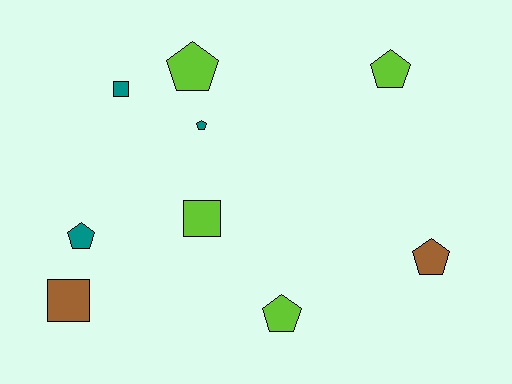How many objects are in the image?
There are 9 objects.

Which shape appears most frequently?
Pentagon, with 6 objects.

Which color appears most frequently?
Lime, with 4 objects.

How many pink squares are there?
There are no pink squares.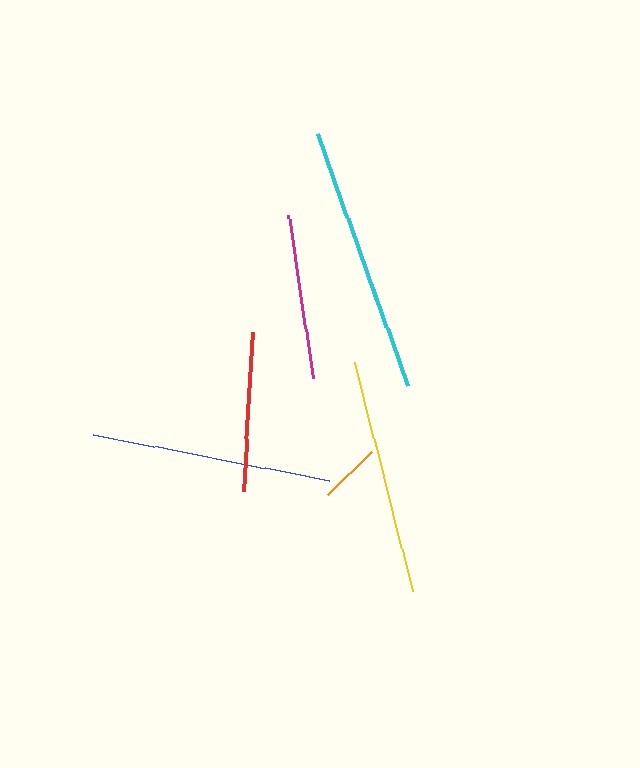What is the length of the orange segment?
The orange segment is approximately 61 pixels long.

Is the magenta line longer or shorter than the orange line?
The magenta line is longer than the orange line.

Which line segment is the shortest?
The orange line is the shortest at approximately 61 pixels.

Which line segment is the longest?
The cyan line is the longest at approximately 268 pixels.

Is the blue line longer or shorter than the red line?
The blue line is longer than the red line.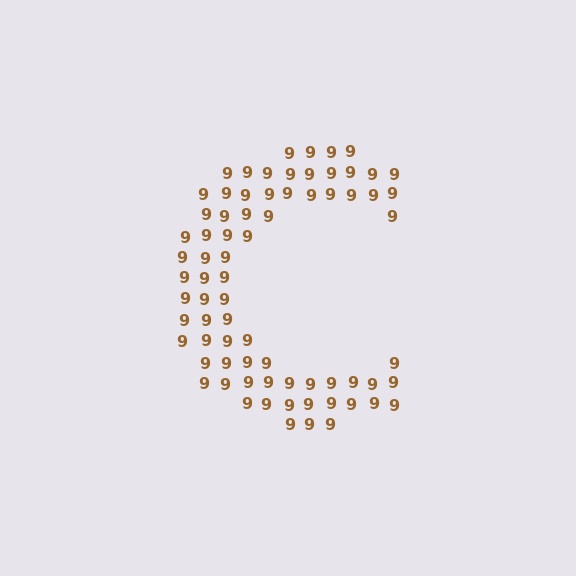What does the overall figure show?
The overall figure shows the letter C.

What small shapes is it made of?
It is made of small digit 9's.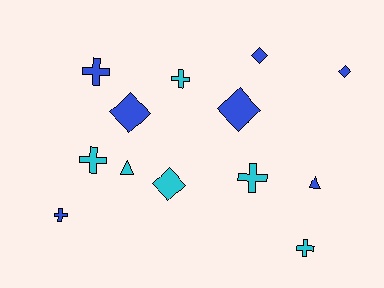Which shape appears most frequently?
Cross, with 6 objects.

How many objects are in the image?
There are 13 objects.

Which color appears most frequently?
Blue, with 7 objects.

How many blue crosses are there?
There are 2 blue crosses.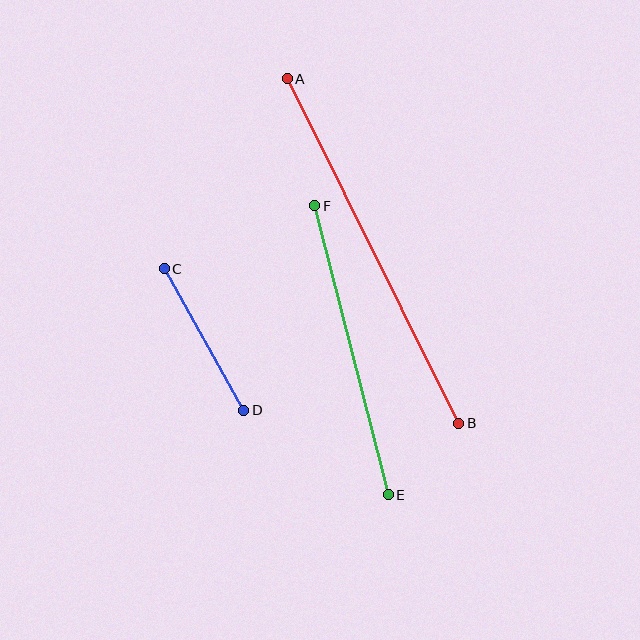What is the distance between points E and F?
The distance is approximately 298 pixels.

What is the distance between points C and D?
The distance is approximately 162 pixels.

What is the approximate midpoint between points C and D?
The midpoint is at approximately (204, 339) pixels.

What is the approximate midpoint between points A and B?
The midpoint is at approximately (373, 251) pixels.